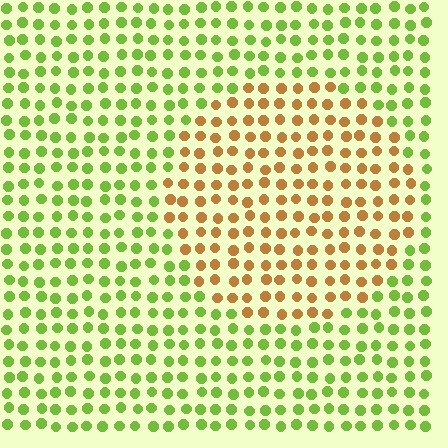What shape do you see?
I see a circle.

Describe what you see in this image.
The image is filled with small lime elements in a uniform arrangement. A circle-shaped region is visible where the elements are tinted to a slightly different hue, forming a subtle color boundary.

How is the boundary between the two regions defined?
The boundary is defined purely by a slight shift in hue (about 64 degrees). Spacing, size, and orientation are identical on both sides.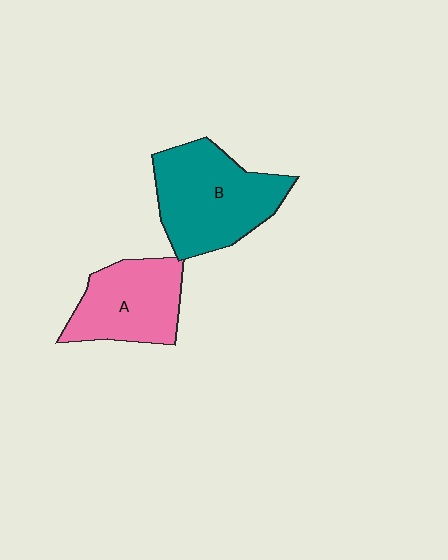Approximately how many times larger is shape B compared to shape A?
Approximately 1.3 times.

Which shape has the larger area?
Shape B (teal).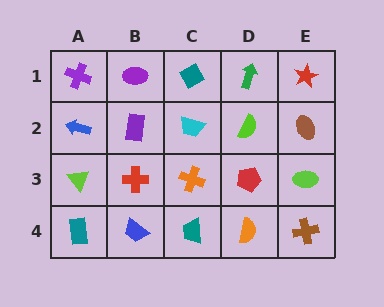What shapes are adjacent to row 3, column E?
A brown ellipse (row 2, column E), a brown cross (row 4, column E), a red pentagon (row 3, column D).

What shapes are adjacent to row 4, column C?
An orange cross (row 3, column C), a blue trapezoid (row 4, column B), an orange semicircle (row 4, column D).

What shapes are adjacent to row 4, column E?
A lime ellipse (row 3, column E), an orange semicircle (row 4, column D).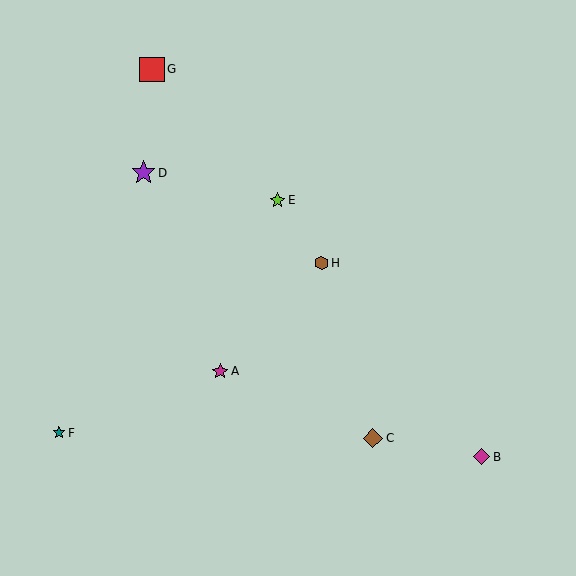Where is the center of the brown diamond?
The center of the brown diamond is at (373, 438).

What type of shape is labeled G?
Shape G is a red square.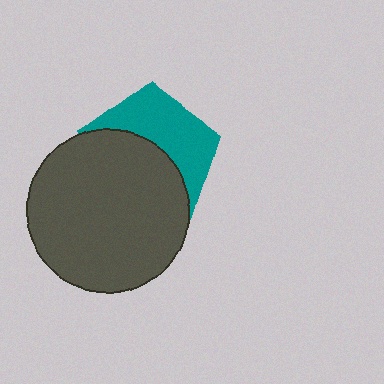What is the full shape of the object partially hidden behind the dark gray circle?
The partially hidden object is a teal pentagon.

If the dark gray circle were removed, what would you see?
You would see the complete teal pentagon.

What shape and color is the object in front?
The object in front is a dark gray circle.